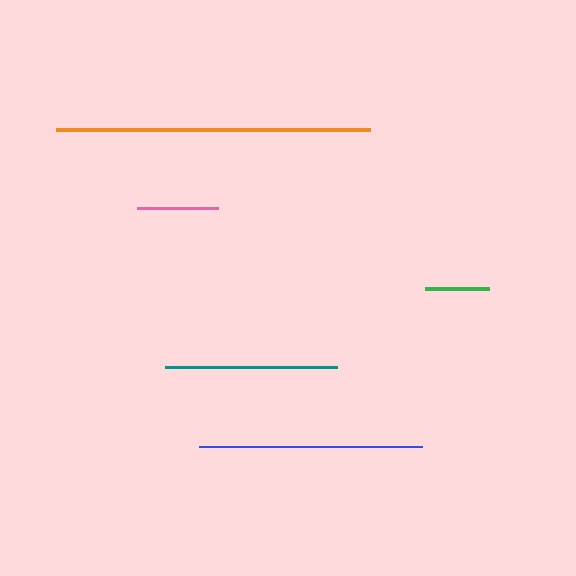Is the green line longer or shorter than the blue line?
The blue line is longer than the green line.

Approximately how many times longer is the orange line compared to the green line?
The orange line is approximately 4.8 times the length of the green line.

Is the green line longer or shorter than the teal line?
The teal line is longer than the green line.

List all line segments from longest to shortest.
From longest to shortest: orange, blue, teal, pink, green.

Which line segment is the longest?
The orange line is the longest at approximately 314 pixels.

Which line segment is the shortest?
The green line is the shortest at approximately 65 pixels.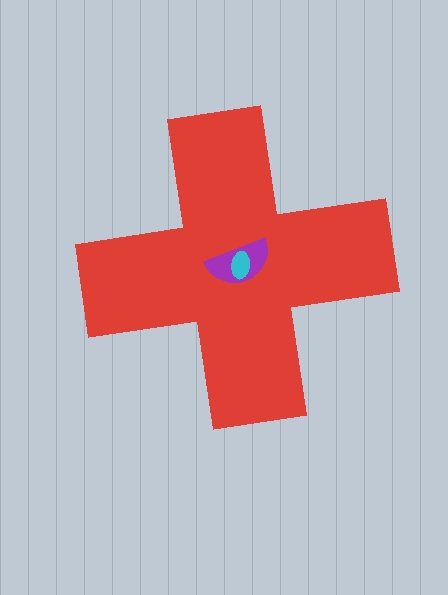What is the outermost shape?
The red cross.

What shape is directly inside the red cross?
The purple semicircle.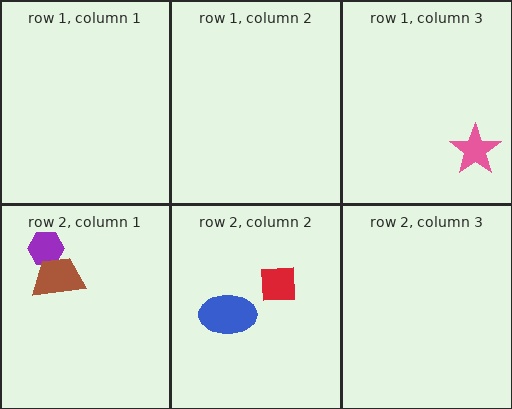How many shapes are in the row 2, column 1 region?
2.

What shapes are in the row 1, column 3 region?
The pink star.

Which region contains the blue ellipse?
The row 2, column 2 region.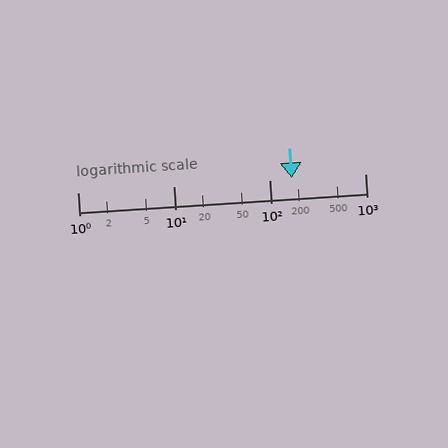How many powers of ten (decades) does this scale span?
The scale spans 3 decades, from 1 to 1000.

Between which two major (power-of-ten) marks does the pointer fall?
The pointer is between 100 and 1000.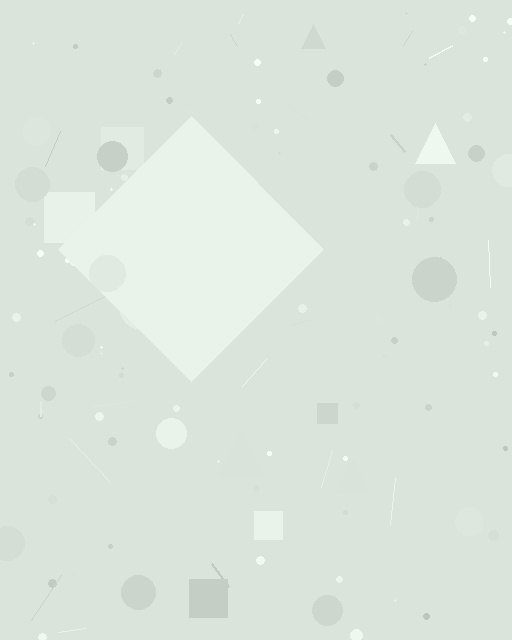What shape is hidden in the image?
A diamond is hidden in the image.